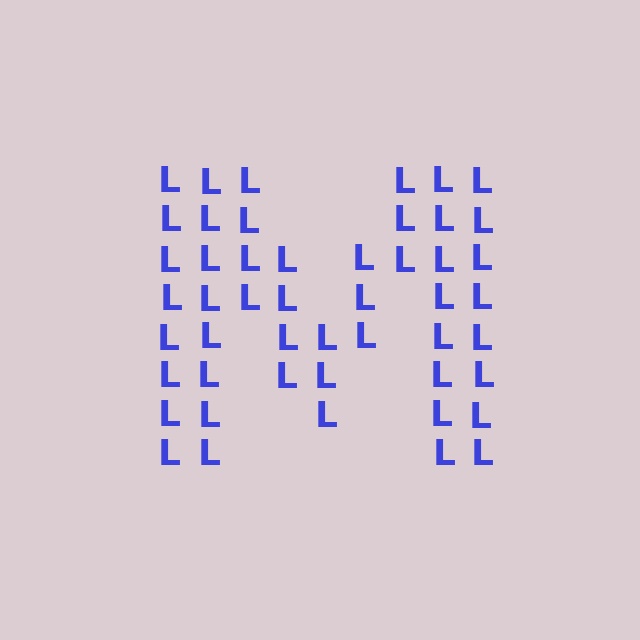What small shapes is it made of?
It is made of small letter L's.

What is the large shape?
The large shape is the letter M.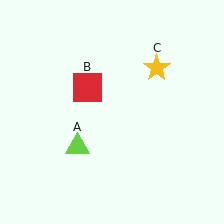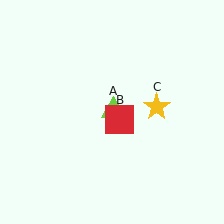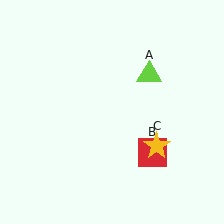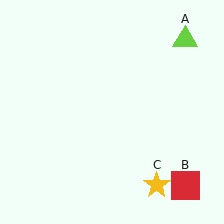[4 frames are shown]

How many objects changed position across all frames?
3 objects changed position: lime triangle (object A), red square (object B), yellow star (object C).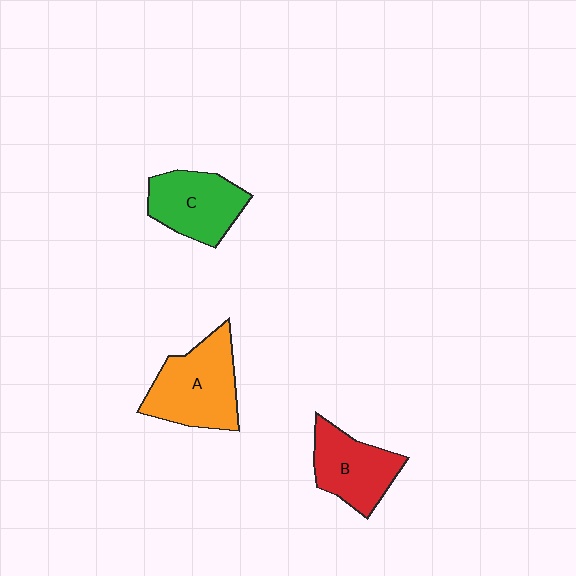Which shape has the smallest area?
Shape B (red).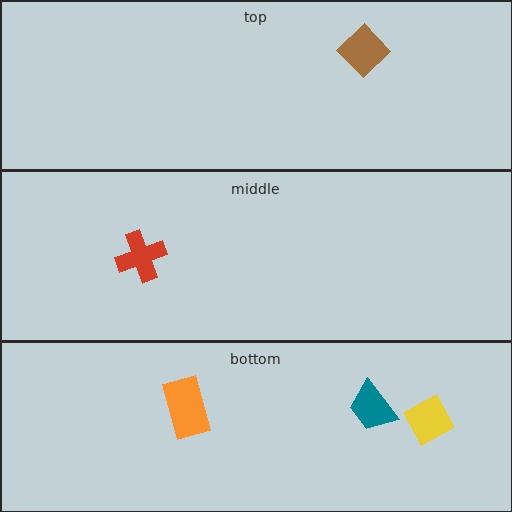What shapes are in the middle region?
The red cross.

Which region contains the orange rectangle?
The bottom region.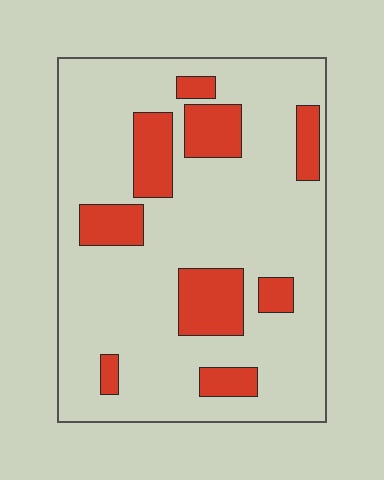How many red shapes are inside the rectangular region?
9.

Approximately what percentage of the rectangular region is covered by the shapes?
Approximately 20%.